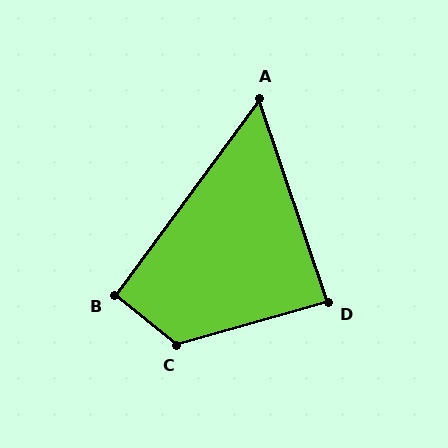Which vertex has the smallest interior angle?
A, at approximately 55 degrees.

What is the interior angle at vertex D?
Approximately 87 degrees (approximately right).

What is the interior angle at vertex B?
Approximately 93 degrees (approximately right).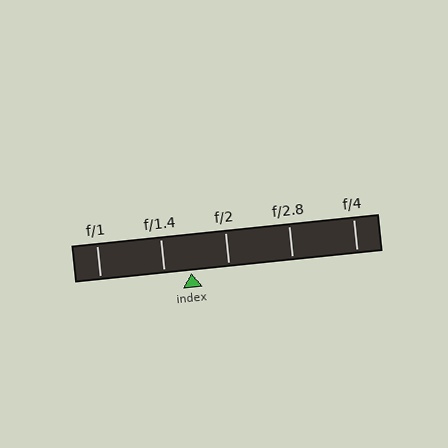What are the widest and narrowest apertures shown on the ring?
The widest aperture shown is f/1 and the narrowest is f/4.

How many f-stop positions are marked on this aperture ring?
There are 5 f-stop positions marked.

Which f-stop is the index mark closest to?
The index mark is closest to f/1.4.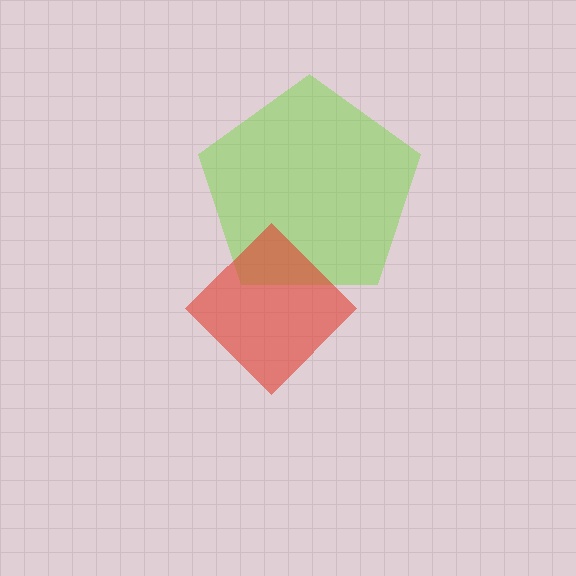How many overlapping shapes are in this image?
There are 2 overlapping shapes in the image.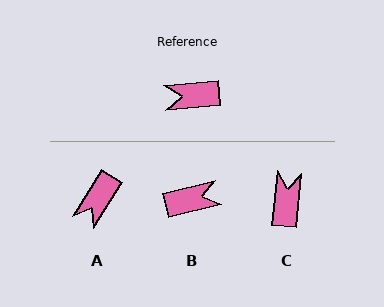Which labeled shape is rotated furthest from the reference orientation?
B, about 171 degrees away.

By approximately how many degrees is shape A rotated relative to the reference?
Approximately 53 degrees counter-clockwise.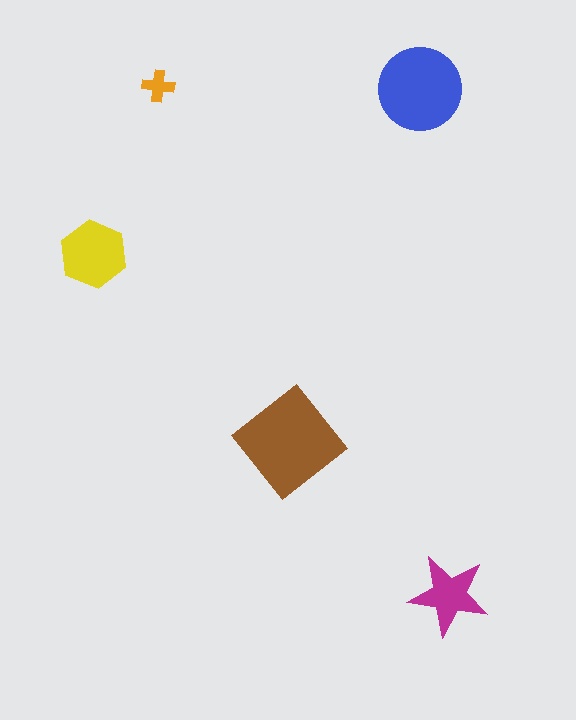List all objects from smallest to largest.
The orange cross, the magenta star, the yellow hexagon, the blue circle, the brown diamond.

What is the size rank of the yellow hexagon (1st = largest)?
3rd.